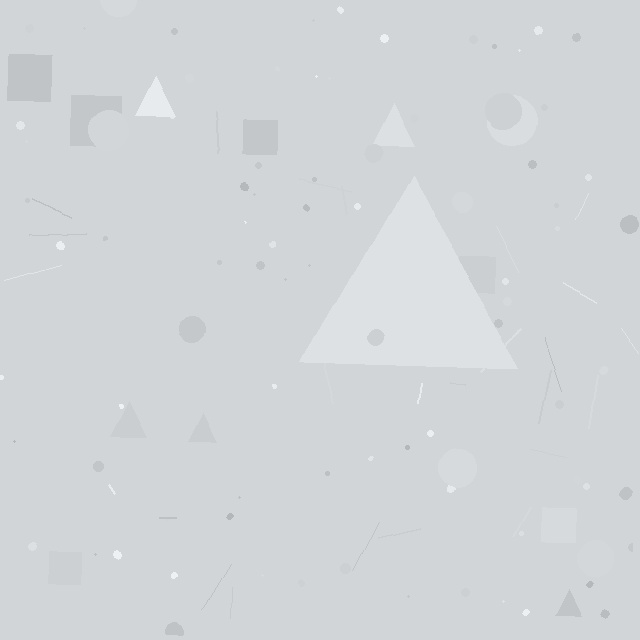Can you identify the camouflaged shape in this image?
The camouflaged shape is a triangle.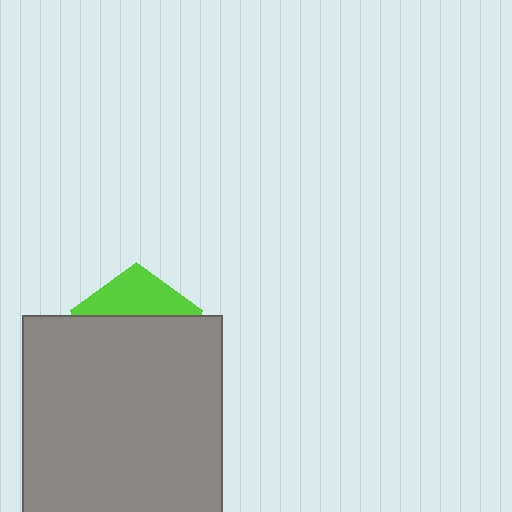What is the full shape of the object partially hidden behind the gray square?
The partially hidden object is a lime pentagon.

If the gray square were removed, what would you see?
You would see the complete lime pentagon.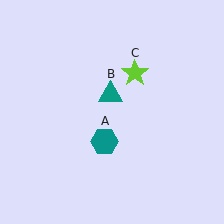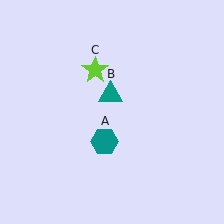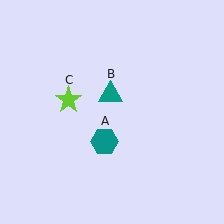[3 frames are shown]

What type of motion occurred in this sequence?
The lime star (object C) rotated counterclockwise around the center of the scene.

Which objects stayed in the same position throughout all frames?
Teal hexagon (object A) and teal triangle (object B) remained stationary.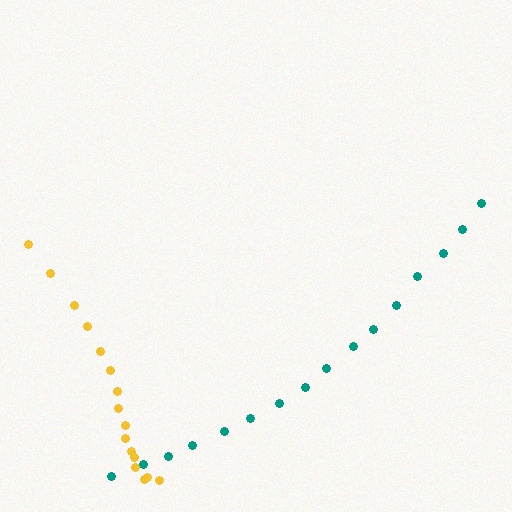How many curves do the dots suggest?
There are 2 distinct paths.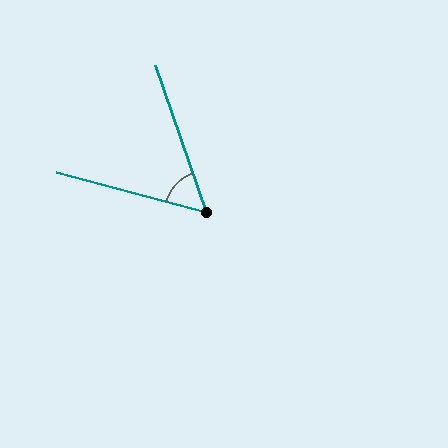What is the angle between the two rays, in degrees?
Approximately 56 degrees.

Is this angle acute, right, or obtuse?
It is acute.